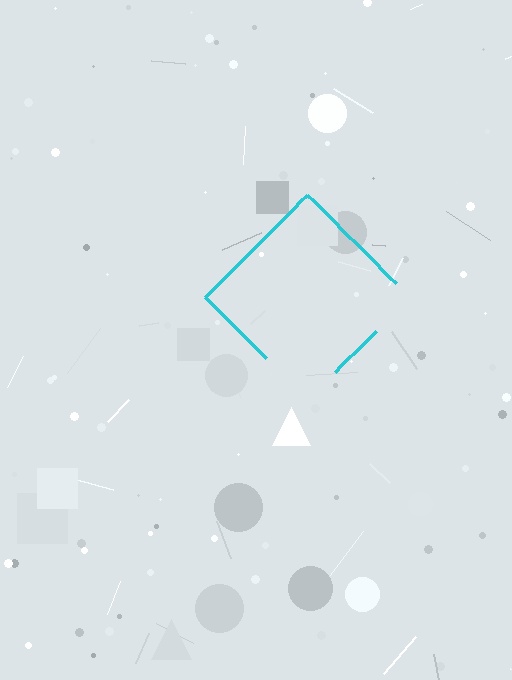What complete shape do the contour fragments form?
The contour fragments form a diamond.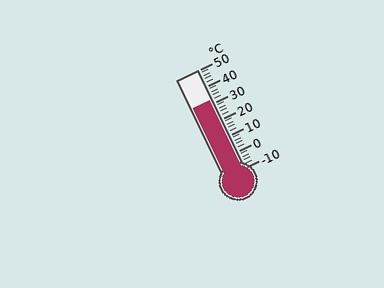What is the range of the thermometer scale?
The thermometer scale ranges from -10°C to 50°C.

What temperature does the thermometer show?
The thermometer shows approximately 32°C.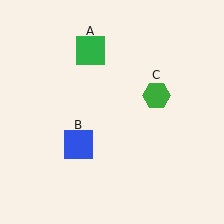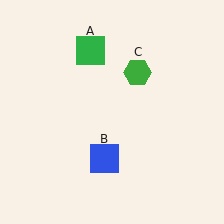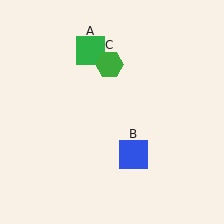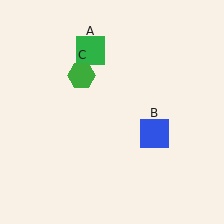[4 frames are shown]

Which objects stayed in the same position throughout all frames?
Green square (object A) remained stationary.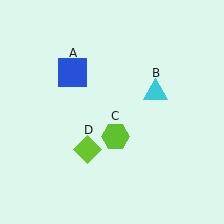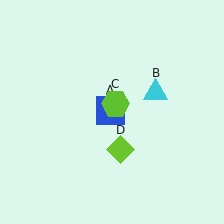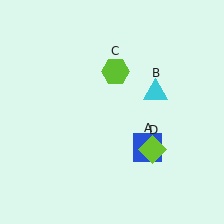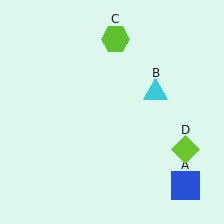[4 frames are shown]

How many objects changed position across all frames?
3 objects changed position: blue square (object A), lime hexagon (object C), lime diamond (object D).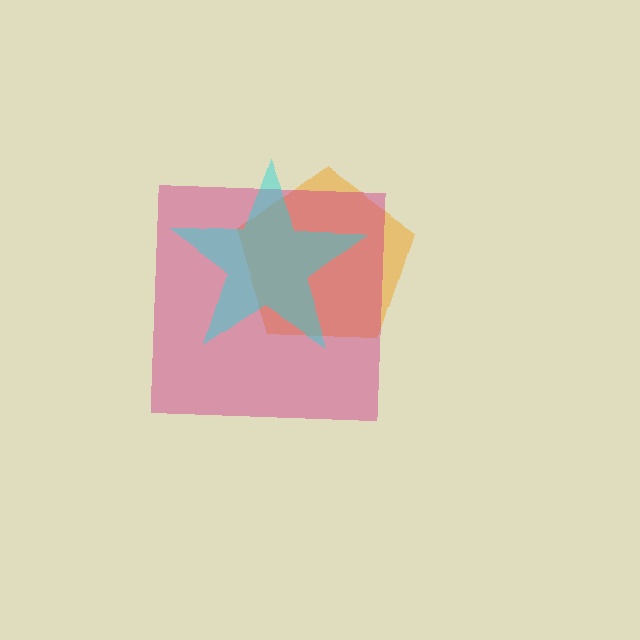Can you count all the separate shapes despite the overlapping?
Yes, there are 3 separate shapes.